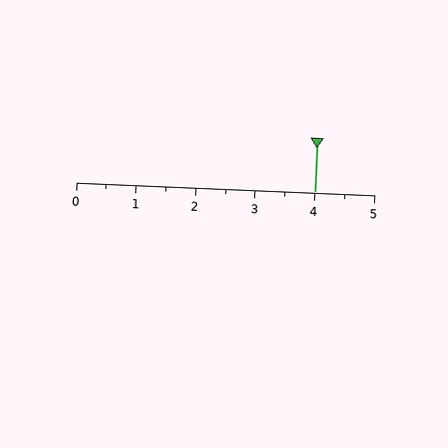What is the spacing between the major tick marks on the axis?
The major ticks are spaced 1 apart.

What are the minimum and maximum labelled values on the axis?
The axis runs from 0 to 5.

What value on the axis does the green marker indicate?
The marker indicates approximately 4.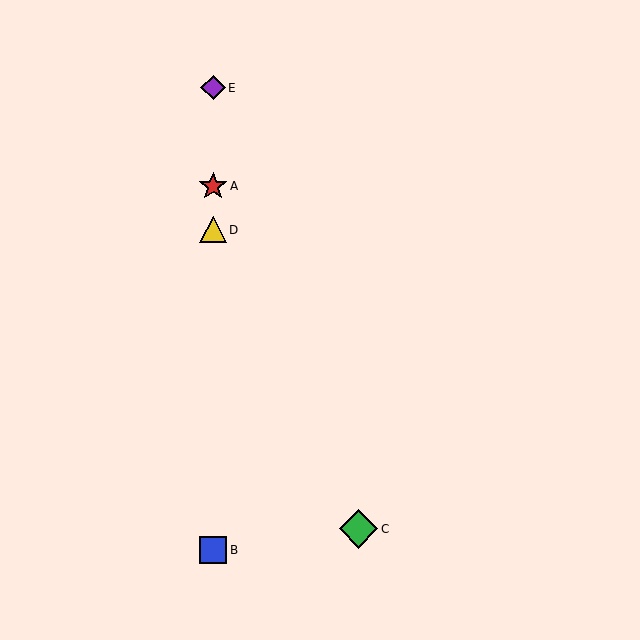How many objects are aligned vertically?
4 objects (A, B, D, E) are aligned vertically.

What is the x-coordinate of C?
Object C is at x≈359.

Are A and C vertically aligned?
No, A is at x≈213 and C is at x≈359.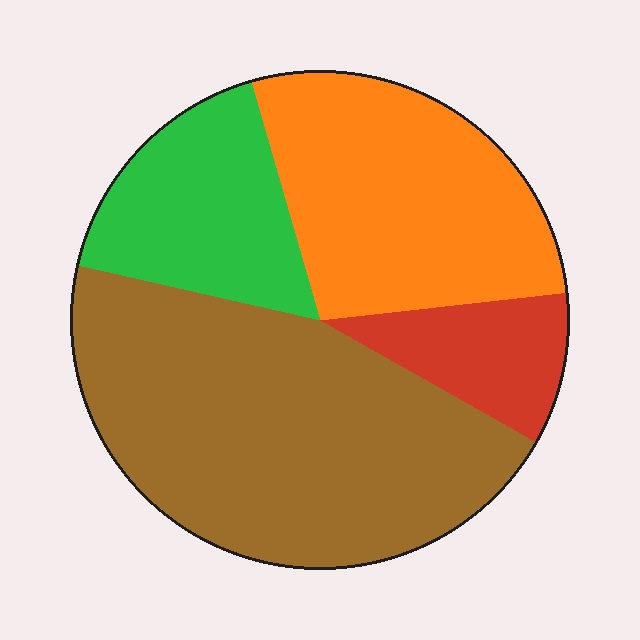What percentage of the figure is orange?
Orange takes up about one quarter (1/4) of the figure.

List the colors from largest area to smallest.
From largest to smallest: brown, orange, green, red.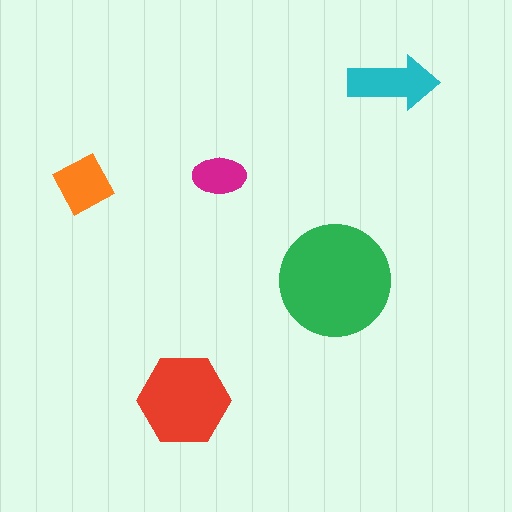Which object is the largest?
The green circle.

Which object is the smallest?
The magenta ellipse.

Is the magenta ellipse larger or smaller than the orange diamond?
Smaller.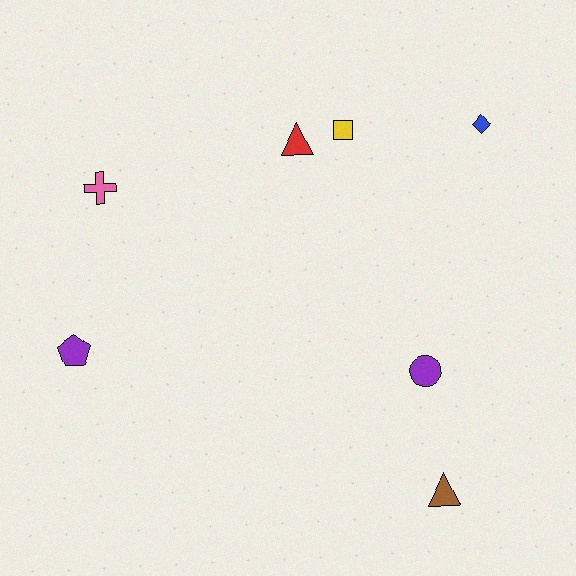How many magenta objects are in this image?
There are no magenta objects.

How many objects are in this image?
There are 7 objects.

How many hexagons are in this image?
There are no hexagons.